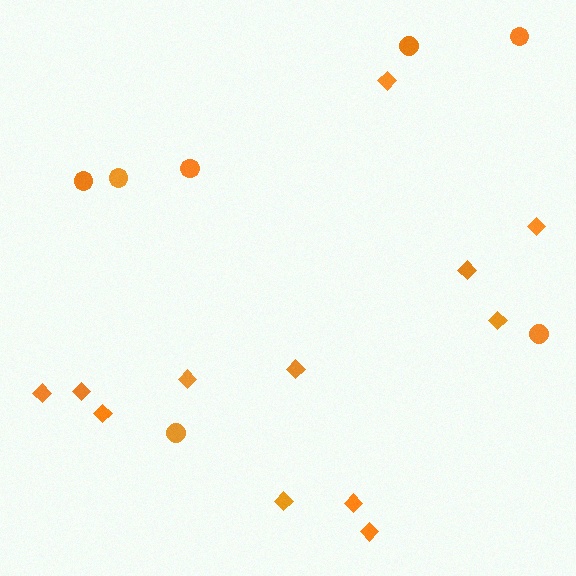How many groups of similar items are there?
There are 2 groups: one group of diamonds (12) and one group of circles (7).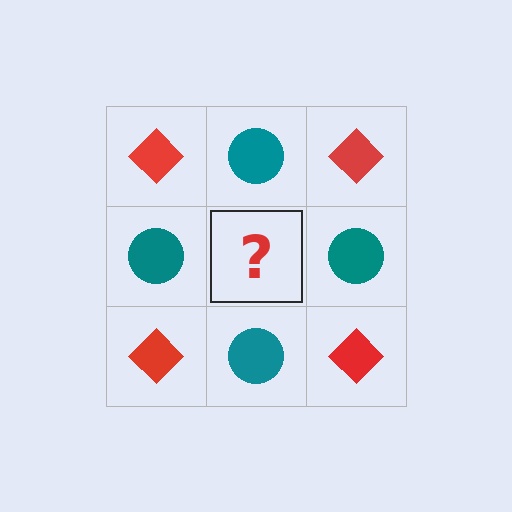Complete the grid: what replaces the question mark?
The question mark should be replaced with a red diamond.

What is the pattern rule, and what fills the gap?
The rule is that it alternates red diamond and teal circle in a checkerboard pattern. The gap should be filled with a red diamond.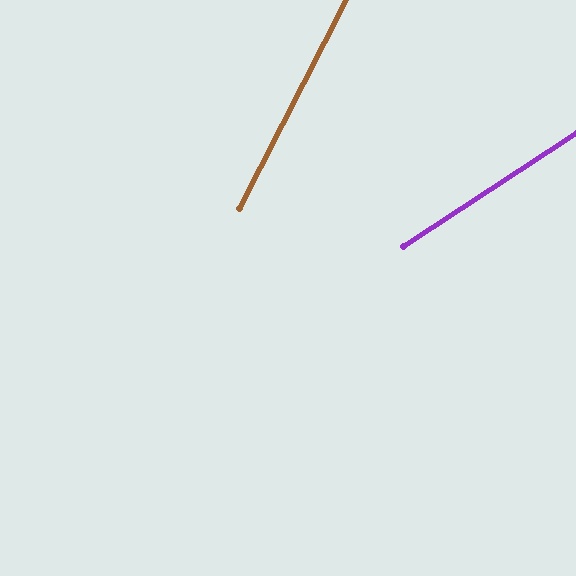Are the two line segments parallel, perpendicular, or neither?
Neither parallel nor perpendicular — they differ by about 30°.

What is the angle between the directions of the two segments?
Approximately 30 degrees.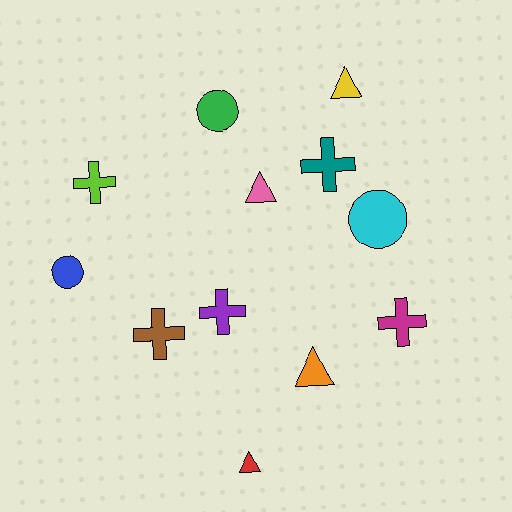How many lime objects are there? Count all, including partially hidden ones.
There is 1 lime object.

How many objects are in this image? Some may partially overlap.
There are 12 objects.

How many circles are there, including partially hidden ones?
There are 3 circles.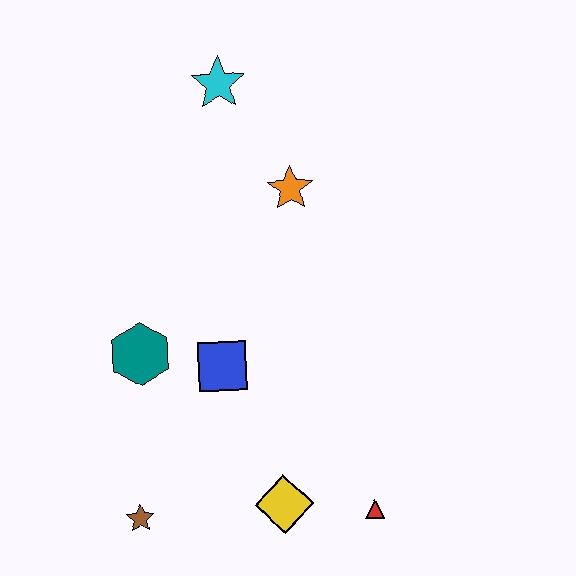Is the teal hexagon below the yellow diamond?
No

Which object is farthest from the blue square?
The cyan star is farthest from the blue square.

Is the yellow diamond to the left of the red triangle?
Yes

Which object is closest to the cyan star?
The orange star is closest to the cyan star.